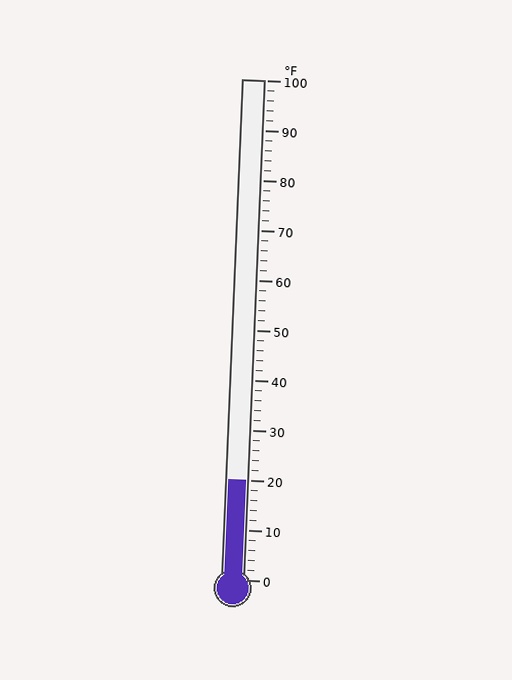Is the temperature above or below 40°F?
The temperature is below 40°F.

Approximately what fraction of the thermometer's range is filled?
The thermometer is filled to approximately 20% of its range.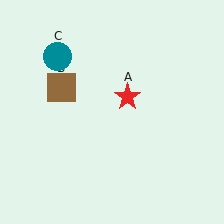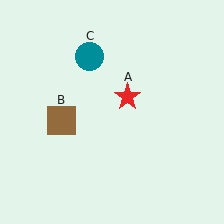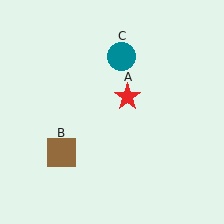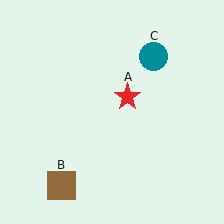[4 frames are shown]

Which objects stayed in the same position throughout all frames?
Red star (object A) remained stationary.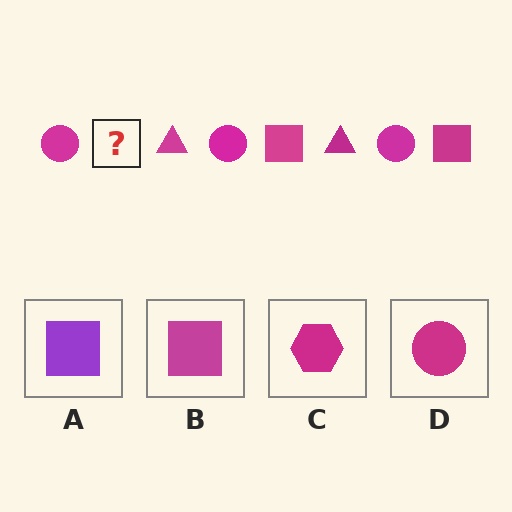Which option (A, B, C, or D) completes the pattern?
B.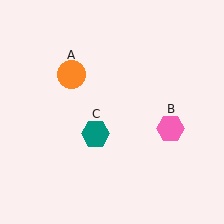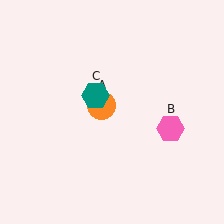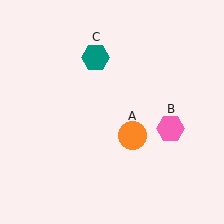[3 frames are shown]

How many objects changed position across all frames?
2 objects changed position: orange circle (object A), teal hexagon (object C).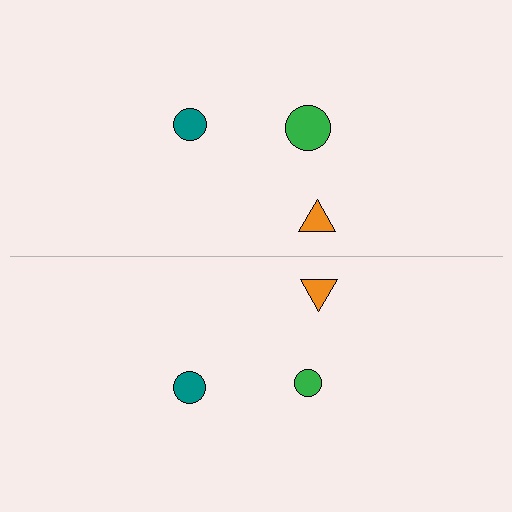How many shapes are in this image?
There are 6 shapes in this image.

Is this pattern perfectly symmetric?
No, the pattern is not perfectly symmetric. The green circle on the bottom side has a different size than its mirror counterpart.